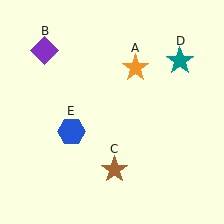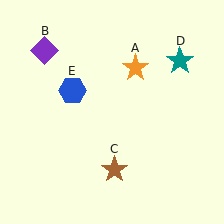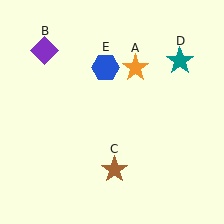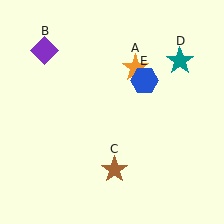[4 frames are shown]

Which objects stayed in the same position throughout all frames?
Orange star (object A) and purple diamond (object B) and brown star (object C) and teal star (object D) remained stationary.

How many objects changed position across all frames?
1 object changed position: blue hexagon (object E).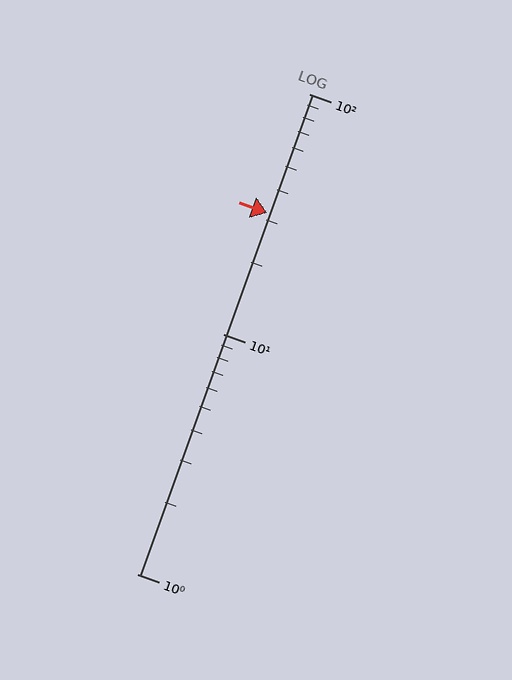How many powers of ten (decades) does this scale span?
The scale spans 2 decades, from 1 to 100.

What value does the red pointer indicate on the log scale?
The pointer indicates approximately 32.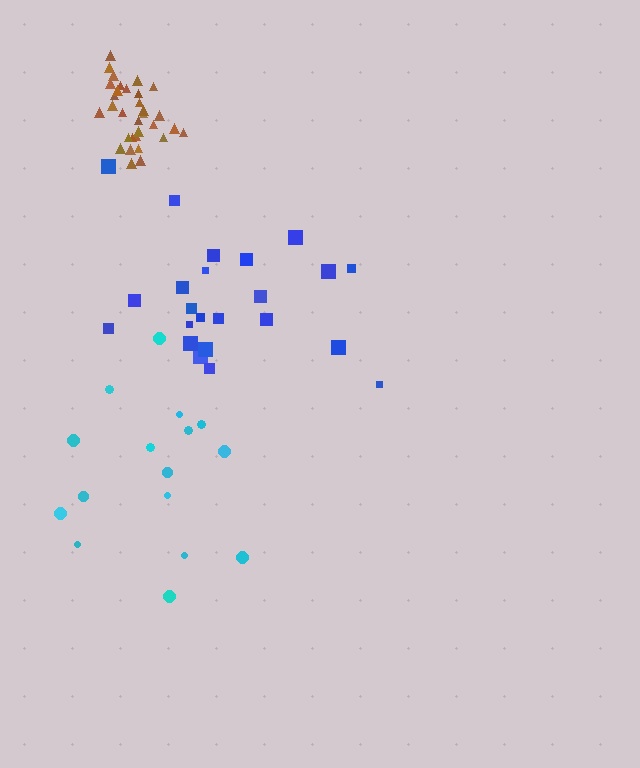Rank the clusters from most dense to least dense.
brown, blue, cyan.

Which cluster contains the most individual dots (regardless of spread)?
Brown (32).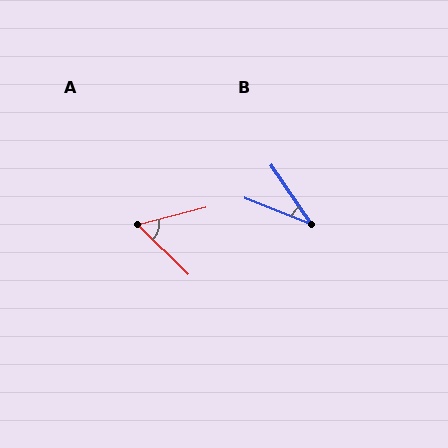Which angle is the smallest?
B, at approximately 34 degrees.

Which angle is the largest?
A, at approximately 58 degrees.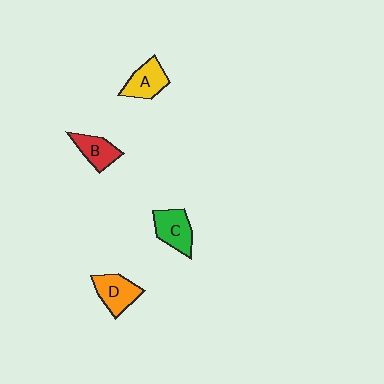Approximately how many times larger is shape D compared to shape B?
Approximately 1.2 times.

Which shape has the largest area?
Shape C (green).